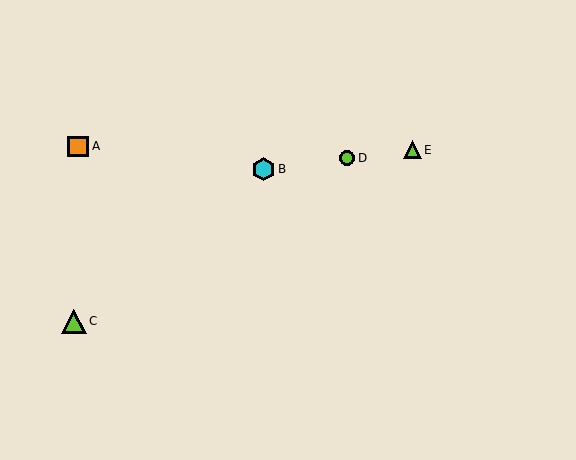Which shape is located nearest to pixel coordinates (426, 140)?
The lime triangle (labeled E) at (412, 150) is nearest to that location.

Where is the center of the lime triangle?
The center of the lime triangle is at (412, 150).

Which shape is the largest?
The lime triangle (labeled C) is the largest.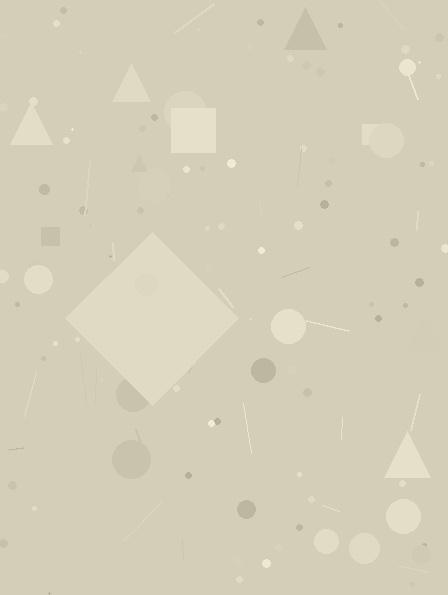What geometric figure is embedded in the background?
A diamond is embedded in the background.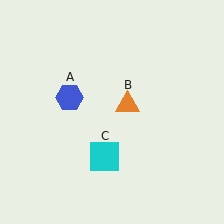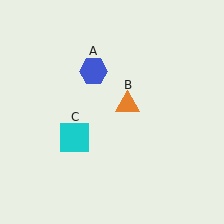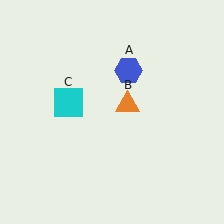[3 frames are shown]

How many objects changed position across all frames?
2 objects changed position: blue hexagon (object A), cyan square (object C).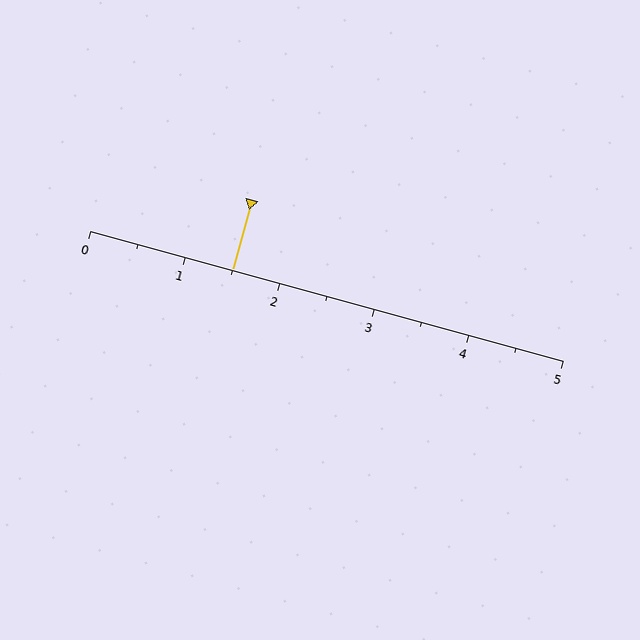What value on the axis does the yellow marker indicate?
The marker indicates approximately 1.5.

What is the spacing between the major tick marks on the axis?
The major ticks are spaced 1 apart.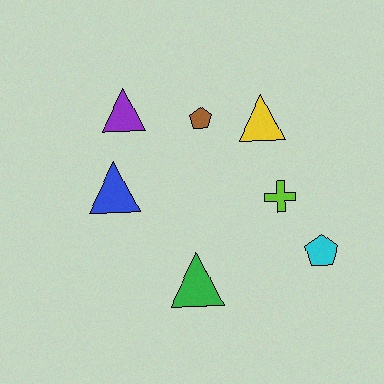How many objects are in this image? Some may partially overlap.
There are 7 objects.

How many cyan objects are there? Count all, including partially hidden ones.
There is 1 cyan object.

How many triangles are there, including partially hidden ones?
There are 4 triangles.